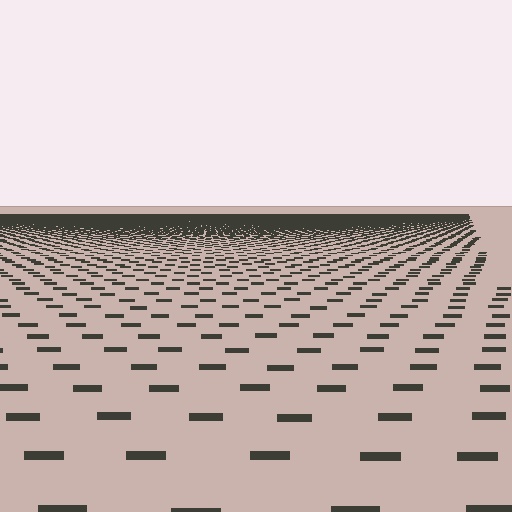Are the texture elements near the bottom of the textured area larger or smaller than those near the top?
Larger. Near the bottom, elements are closer to the viewer and appear at a bigger on-screen size.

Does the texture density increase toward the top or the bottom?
Density increases toward the top.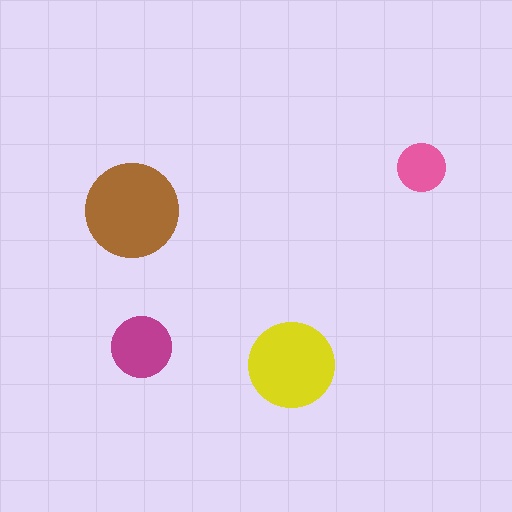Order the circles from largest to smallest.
the brown one, the yellow one, the magenta one, the pink one.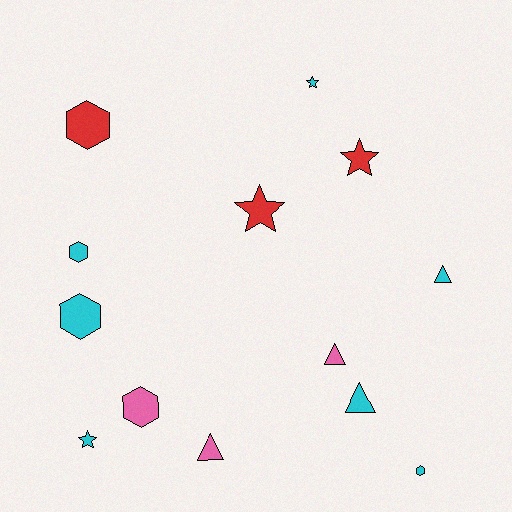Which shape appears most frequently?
Hexagon, with 5 objects.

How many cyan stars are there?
There are 2 cyan stars.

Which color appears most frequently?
Cyan, with 7 objects.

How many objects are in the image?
There are 13 objects.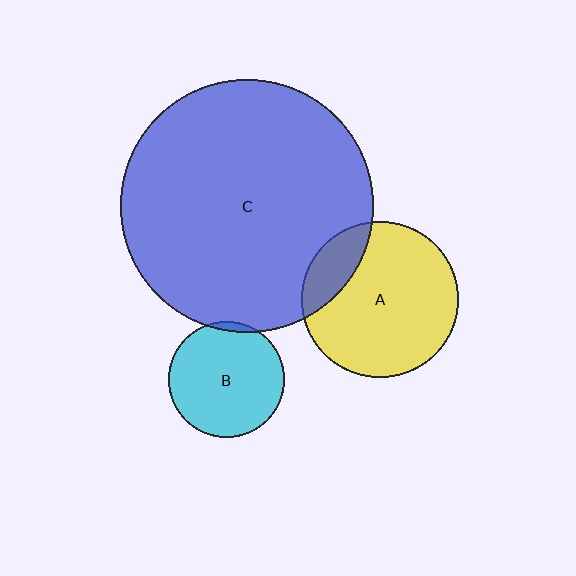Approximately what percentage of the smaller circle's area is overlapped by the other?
Approximately 5%.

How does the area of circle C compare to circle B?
Approximately 4.8 times.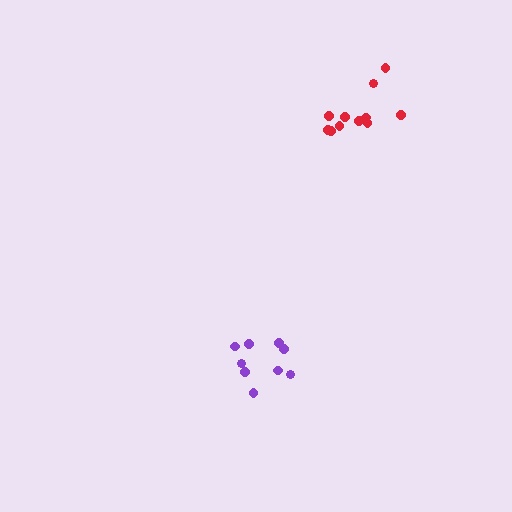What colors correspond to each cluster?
The clusters are colored: purple, red.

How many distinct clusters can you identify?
There are 2 distinct clusters.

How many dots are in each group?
Group 1: 9 dots, Group 2: 11 dots (20 total).